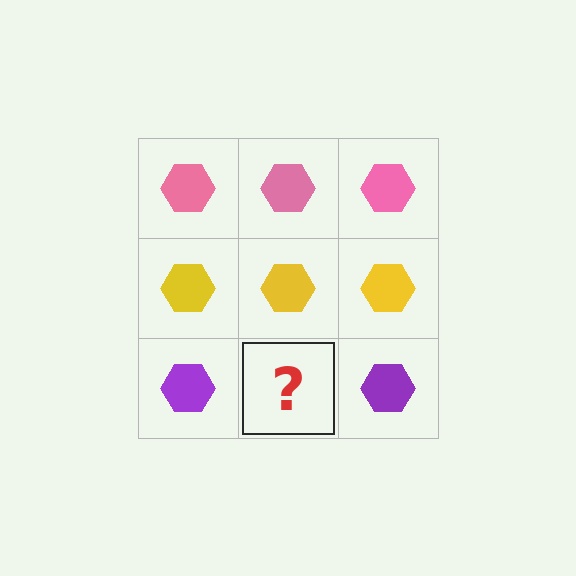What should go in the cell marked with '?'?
The missing cell should contain a purple hexagon.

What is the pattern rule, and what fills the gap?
The rule is that each row has a consistent color. The gap should be filled with a purple hexagon.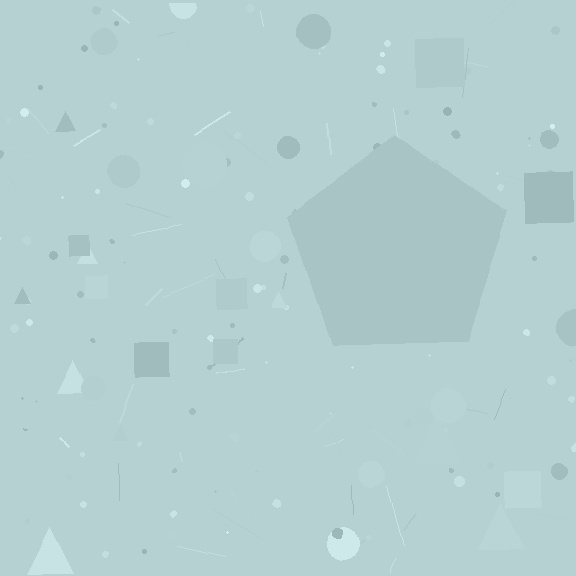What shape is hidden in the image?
A pentagon is hidden in the image.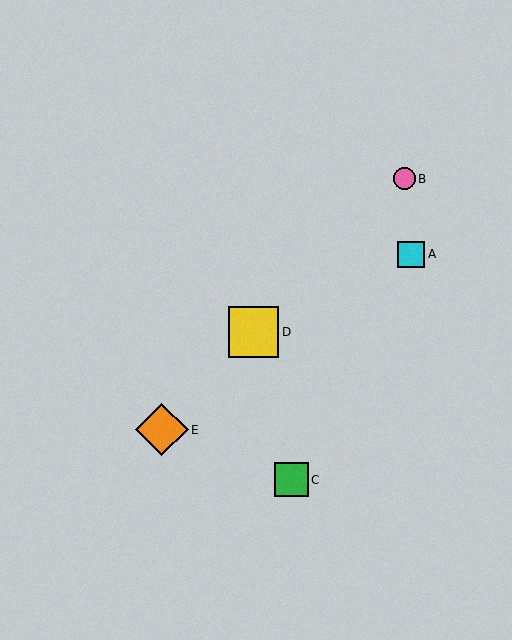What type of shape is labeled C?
Shape C is a green square.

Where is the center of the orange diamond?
The center of the orange diamond is at (162, 430).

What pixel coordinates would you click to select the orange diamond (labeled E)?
Click at (162, 430) to select the orange diamond E.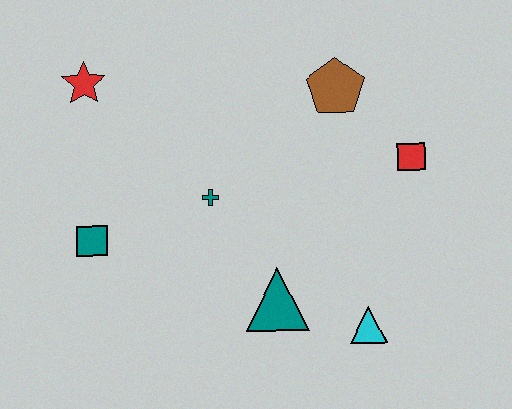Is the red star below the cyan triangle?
No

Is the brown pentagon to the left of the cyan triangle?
Yes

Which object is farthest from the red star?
The cyan triangle is farthest from the red star.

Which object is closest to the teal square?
The teal cross is closest to the teal square.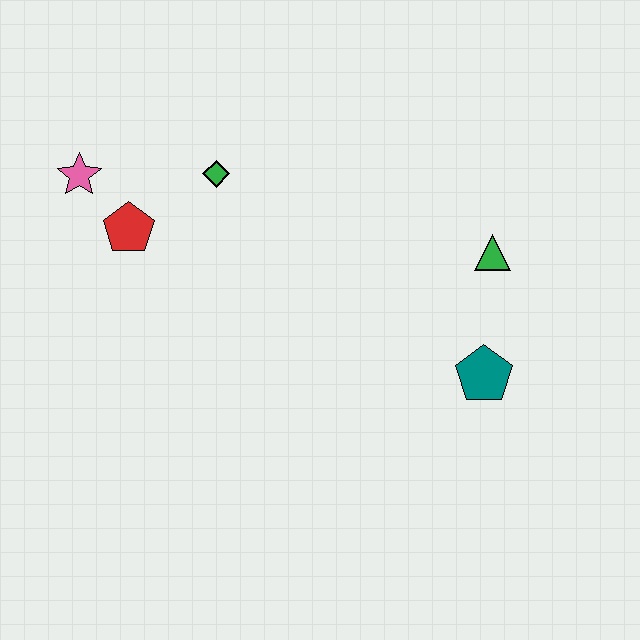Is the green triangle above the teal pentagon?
Yes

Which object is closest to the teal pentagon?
The green triangle is closest to the teal pentagon.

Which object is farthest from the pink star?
The teal pentagon is farthest from the pink star.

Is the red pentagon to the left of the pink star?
No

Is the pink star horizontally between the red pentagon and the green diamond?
No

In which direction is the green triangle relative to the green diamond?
The green triangle is to the right of the green diamond.